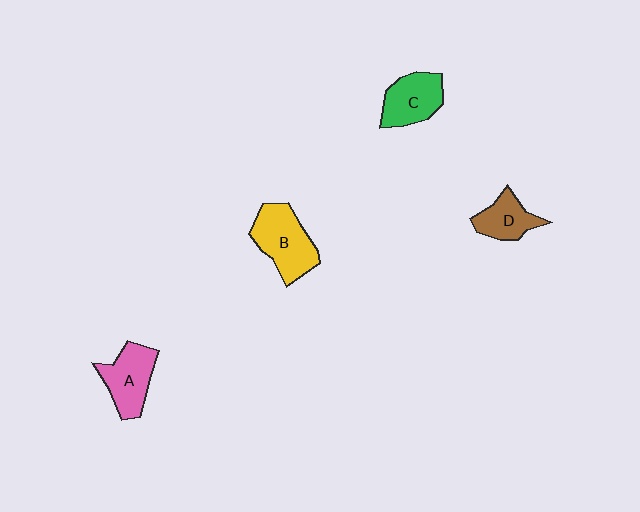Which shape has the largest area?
Shape B (yellow).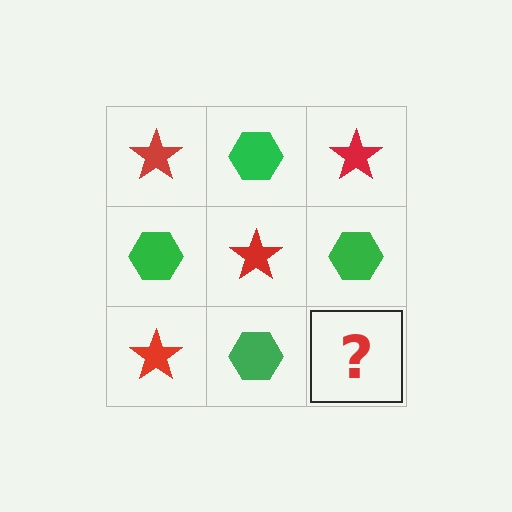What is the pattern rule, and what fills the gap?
The rule is that it alternates red star and green hexagon in a checkerboard pattern. The gap should be filled with a red star.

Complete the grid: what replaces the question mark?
The question mark should be replaced with a red star.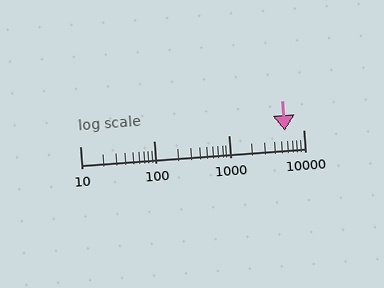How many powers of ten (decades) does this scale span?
The scale spans 3 decades, from 10 to 10000.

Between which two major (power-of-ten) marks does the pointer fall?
The pointer is between 1000 and 10000.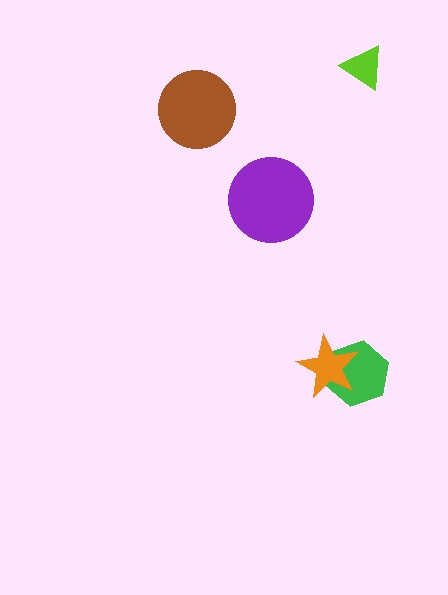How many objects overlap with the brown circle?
0 objects overlap with the brown circle.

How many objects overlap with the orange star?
1 object overlaps with the orange star.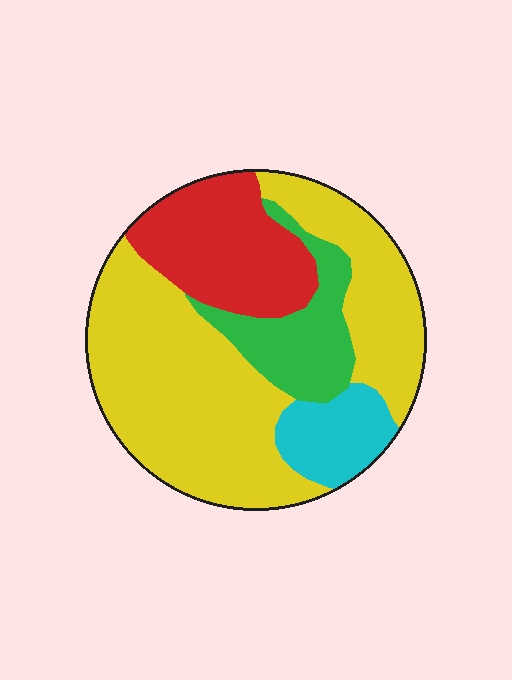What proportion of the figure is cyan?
Cyan covers around 10% of the figure.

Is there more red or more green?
Red.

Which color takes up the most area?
Yellow, at roughly 55%.